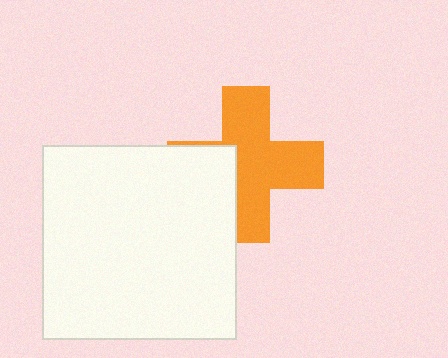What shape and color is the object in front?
The object in front is a white square.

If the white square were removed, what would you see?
You would see the complete orange cross.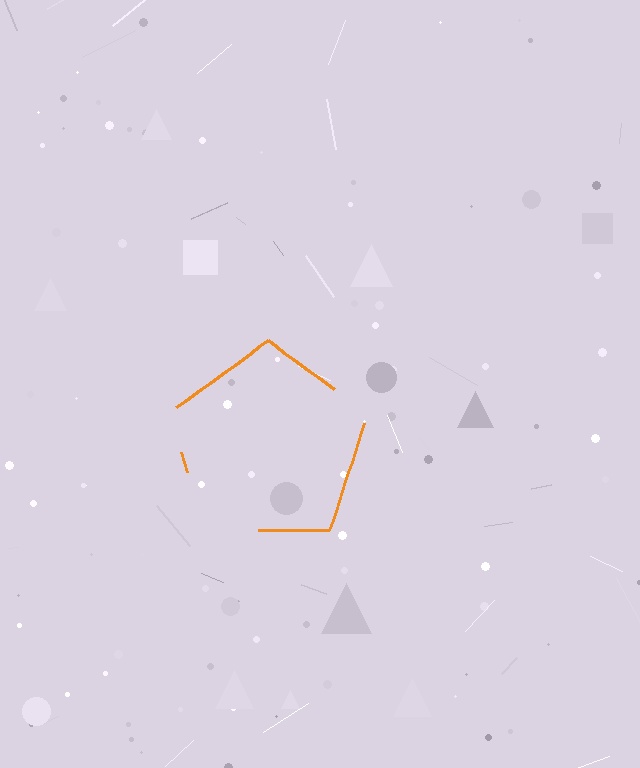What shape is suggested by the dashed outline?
The dashed outline suggests a pentagon.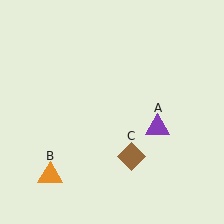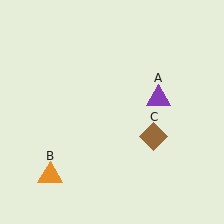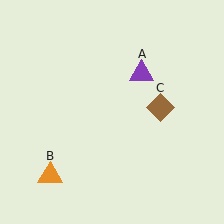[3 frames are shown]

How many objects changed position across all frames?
2 objects changed position: purple triangle (object A), brown diamond (object C).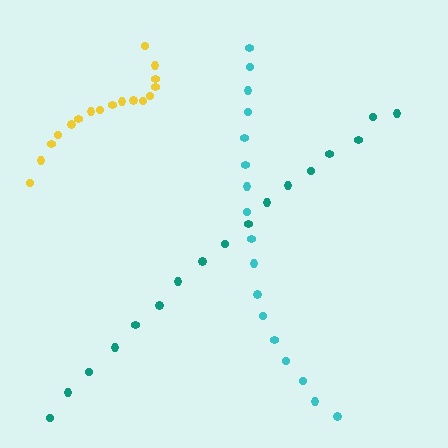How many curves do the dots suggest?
There are 3 distinct paths.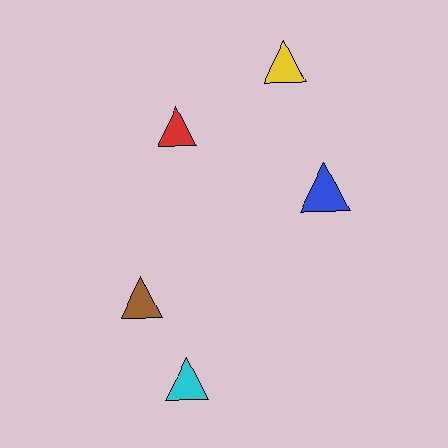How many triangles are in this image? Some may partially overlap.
There are 5 triangles.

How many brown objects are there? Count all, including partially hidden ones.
There is 1 brown object.